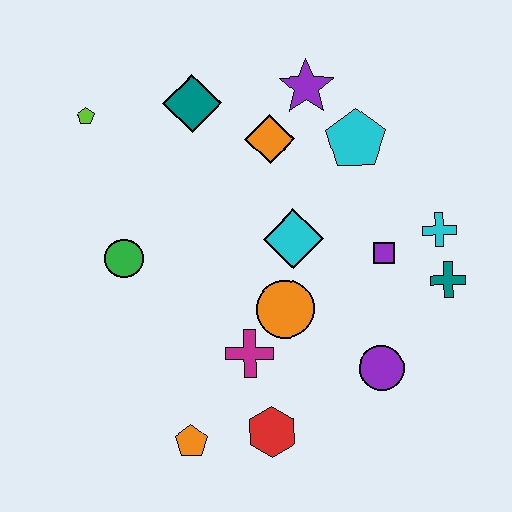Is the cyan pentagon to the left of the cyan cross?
Yes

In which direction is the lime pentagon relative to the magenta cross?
The lime pentagon is above the magenta cross.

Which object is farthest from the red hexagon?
The lime pentagon is farthest from the red hexagon.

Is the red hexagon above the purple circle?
No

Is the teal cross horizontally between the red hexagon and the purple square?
No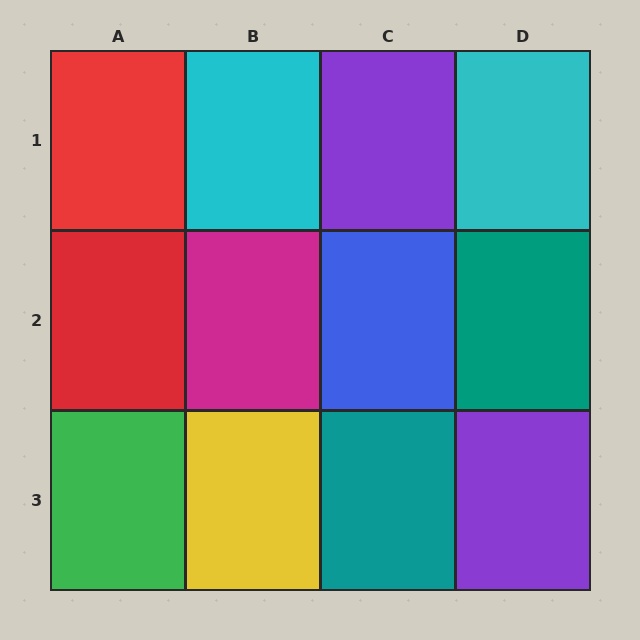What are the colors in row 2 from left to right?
Red, magenta, blue, teal.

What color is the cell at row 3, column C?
Teal.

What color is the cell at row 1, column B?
Cyan.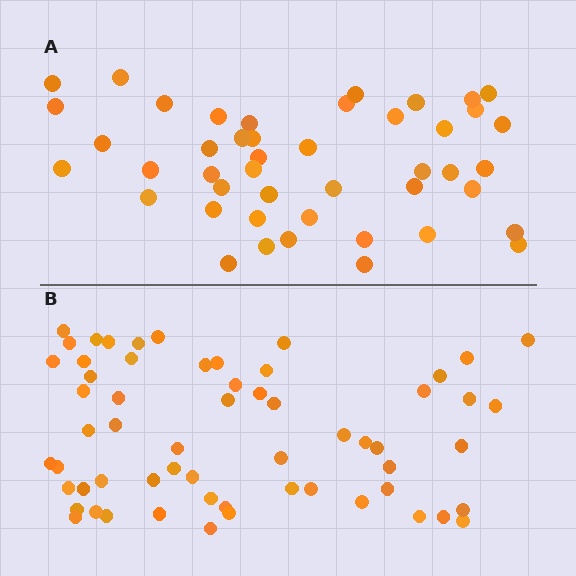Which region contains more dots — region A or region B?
Region B (the bottom region) has more dots.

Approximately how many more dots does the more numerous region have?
Region B has approximately 15 more dots than region A.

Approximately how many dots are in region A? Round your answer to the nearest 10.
About 40 dots. (The exact count is 45, which rounds to 40.)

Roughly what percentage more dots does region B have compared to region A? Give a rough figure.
About 35% more.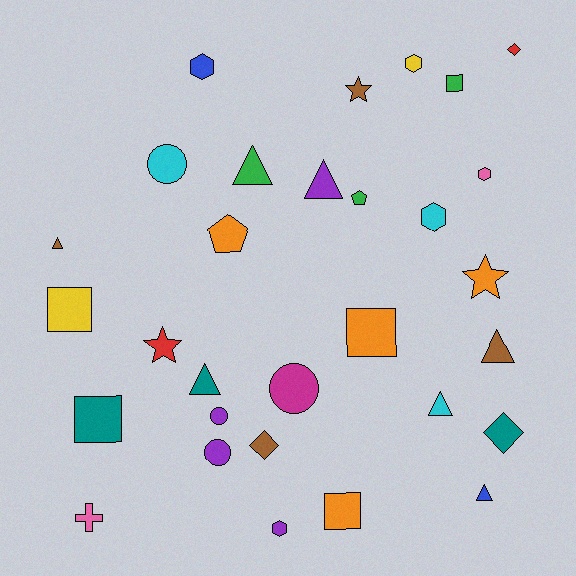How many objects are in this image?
There are 30 objects.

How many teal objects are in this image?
There are 3 teal objects.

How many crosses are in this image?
There is 1 cross.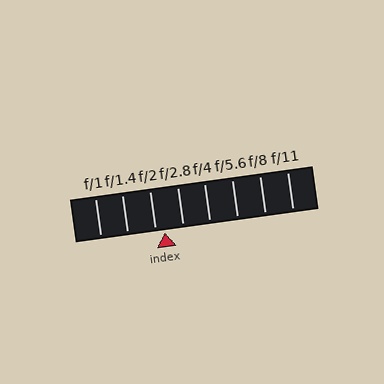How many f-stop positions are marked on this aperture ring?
There are 8 f-stop positions marked.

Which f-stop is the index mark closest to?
The index mark is closest to f/2.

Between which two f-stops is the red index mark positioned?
The index mark is between f/2 and f/2.8.